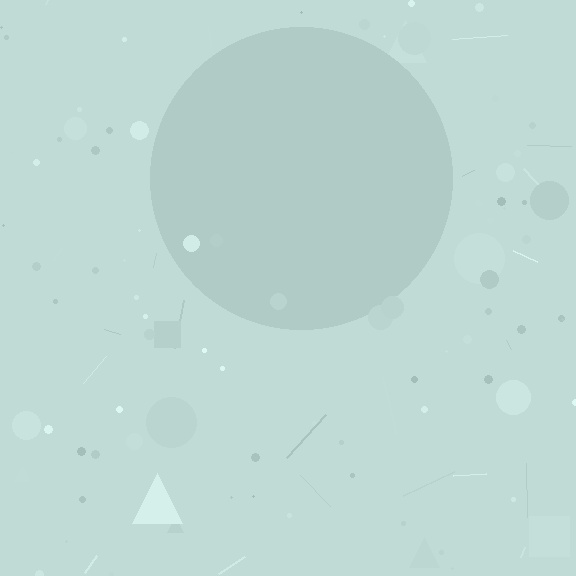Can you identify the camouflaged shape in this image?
The camouflaged shape is a circle.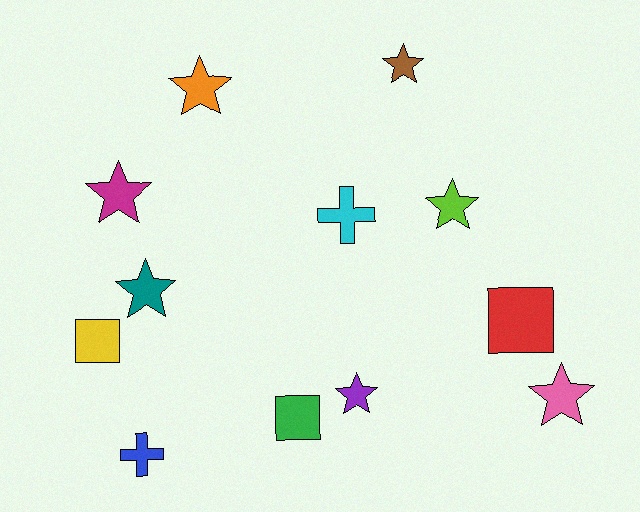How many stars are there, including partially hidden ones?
There are 7 stars.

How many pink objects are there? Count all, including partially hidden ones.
There is 1 pink object.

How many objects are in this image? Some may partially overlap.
There are 12 objects.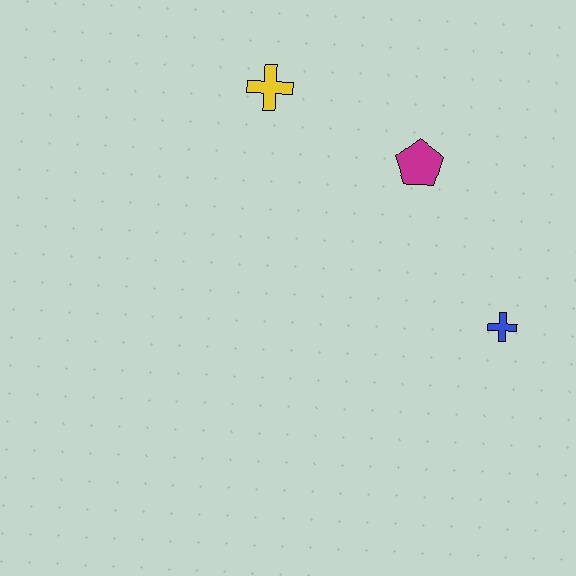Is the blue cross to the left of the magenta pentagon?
No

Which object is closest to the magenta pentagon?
The yellow cross is closest to the magenta pentagon.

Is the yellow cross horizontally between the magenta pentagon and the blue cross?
No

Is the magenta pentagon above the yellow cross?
No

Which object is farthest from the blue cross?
The yellow cross is farthest from the blue cross.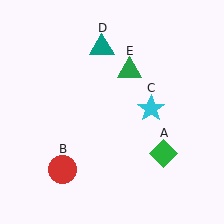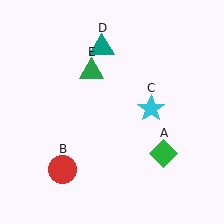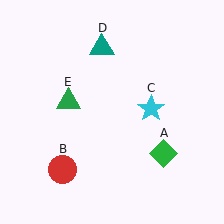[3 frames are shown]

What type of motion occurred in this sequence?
The green triangle (object E) rotated counterclockwise around the center of the scene.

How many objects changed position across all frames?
1 object changed position: green triangle (object E).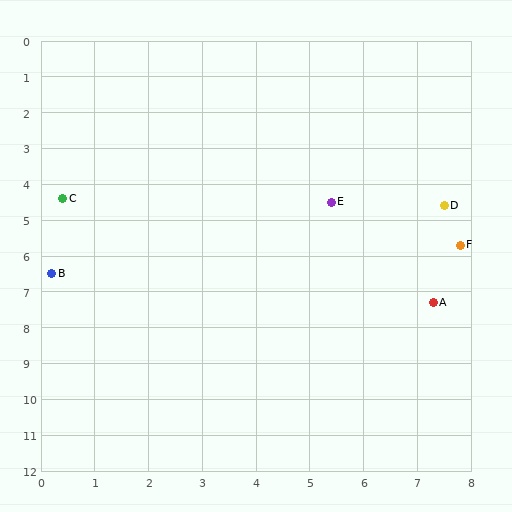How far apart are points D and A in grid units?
Points D and A are about 2.7 grid units apart.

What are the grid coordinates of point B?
Point B is at approximately (0.2, 6.5).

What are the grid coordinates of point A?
Point A is at approximately (7.3, 7.3).